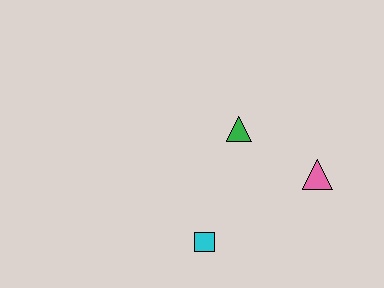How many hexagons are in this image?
There are no hexagons.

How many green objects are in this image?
There is 1 green object.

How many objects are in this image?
There are 3 objects.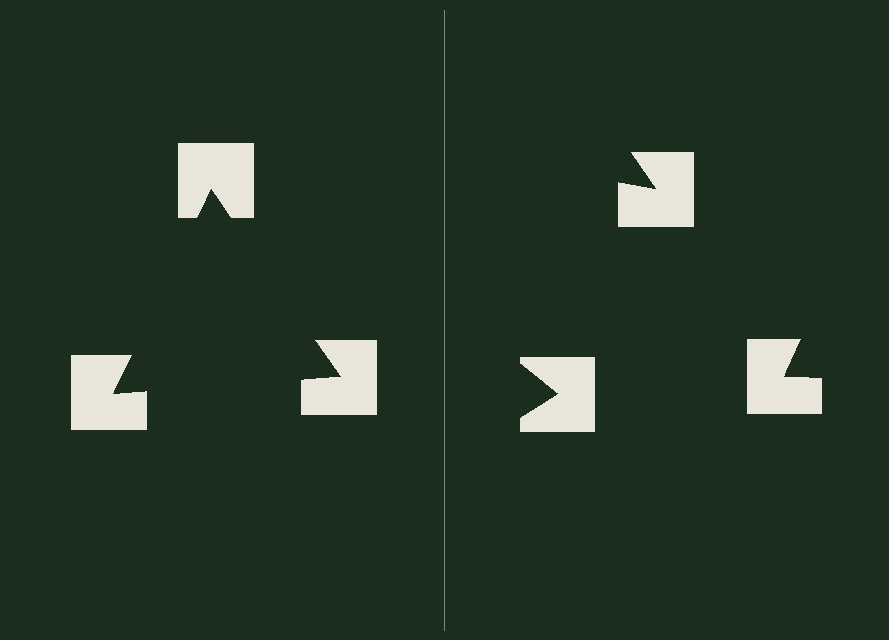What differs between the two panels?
The notched squares are positioned identically on both sides; only the wedge orientations differ. On the left they align to a triangle; on the right they are misaligned.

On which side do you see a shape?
An illusory triangle appears on the left side. On the right side the wedge cuts are rotated, so no coherent shape forms.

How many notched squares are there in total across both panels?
6 — 3 on each side.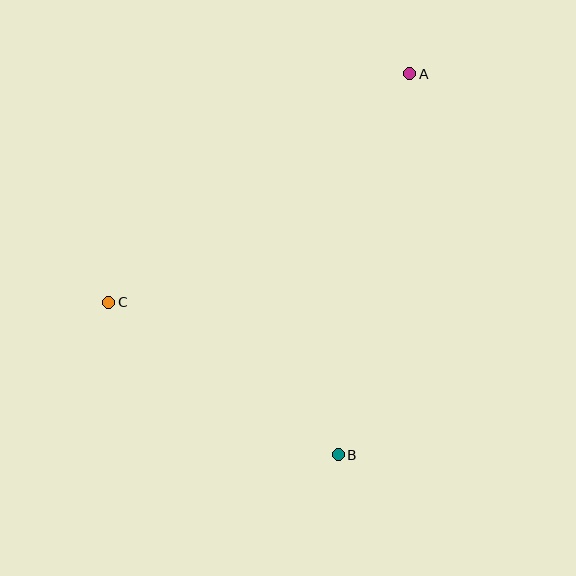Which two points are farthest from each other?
Points A and B are farthest from each other.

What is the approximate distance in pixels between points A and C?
The distance between A and C is approximately 378 pixels.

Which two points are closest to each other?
Points B and C are closest to each other.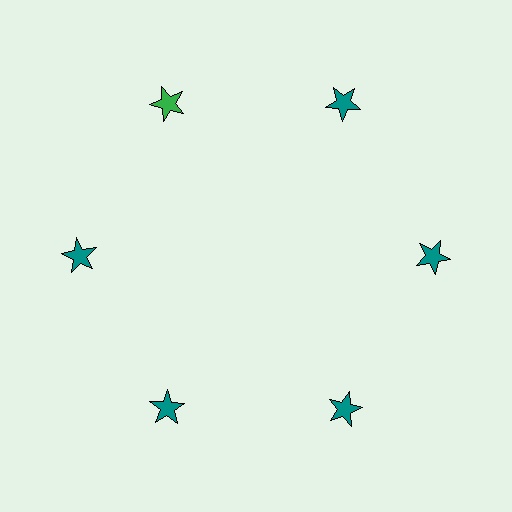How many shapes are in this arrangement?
There are 6 shapes arranged in a ring pattern.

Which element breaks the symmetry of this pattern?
The green star at roughly the 11 o'clock position breaks the symmetry. All other shapes are teal stars.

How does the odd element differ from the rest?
It has a different color: green instead of teal.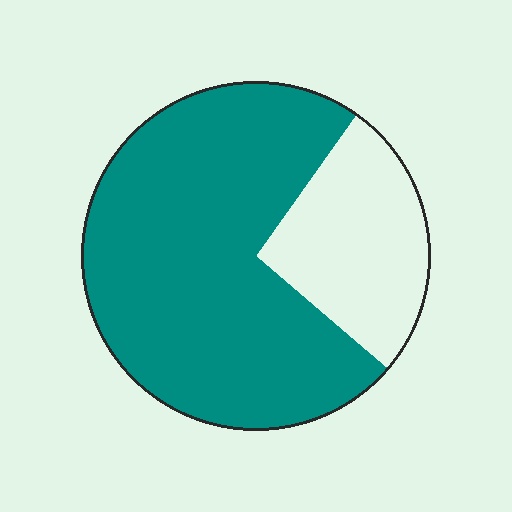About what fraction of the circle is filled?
About three quarters (3/4).